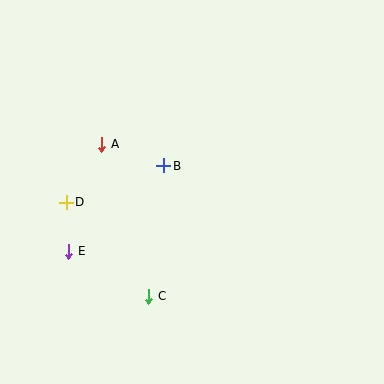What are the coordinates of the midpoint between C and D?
The midpoint between C and D is at (108, 249).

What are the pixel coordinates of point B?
Point B is at (164, 166).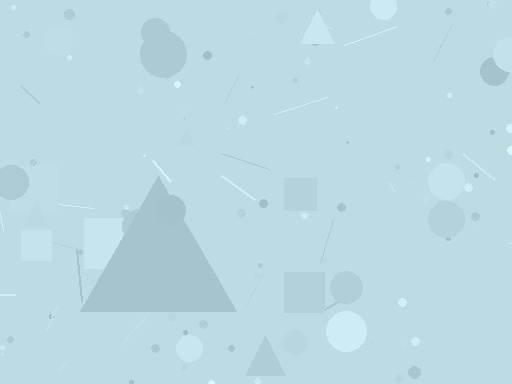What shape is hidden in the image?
A triangle is hidden in the image.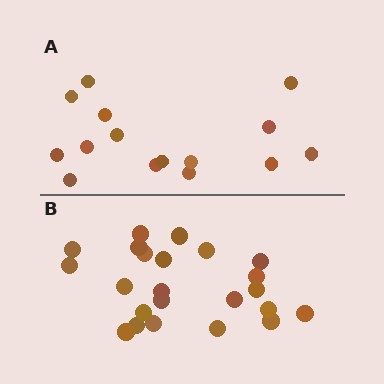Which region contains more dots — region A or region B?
Region B (the bottom region) has more dots.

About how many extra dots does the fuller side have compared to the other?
Region B has roughly 8 or so more dots than region A.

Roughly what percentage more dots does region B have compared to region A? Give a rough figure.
About 55% more.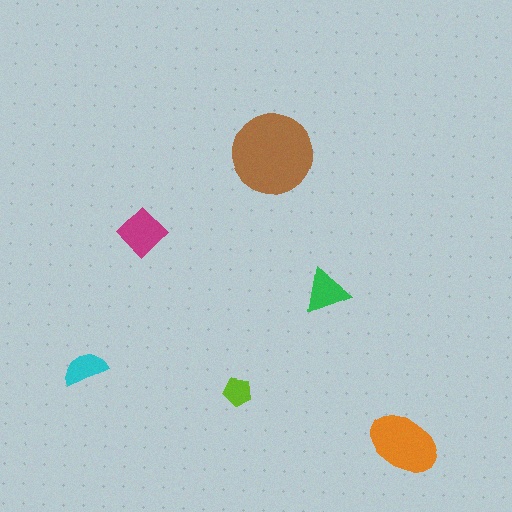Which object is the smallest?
The lime pentagon.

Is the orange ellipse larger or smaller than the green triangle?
Larger.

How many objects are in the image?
There are 6 objects in the image.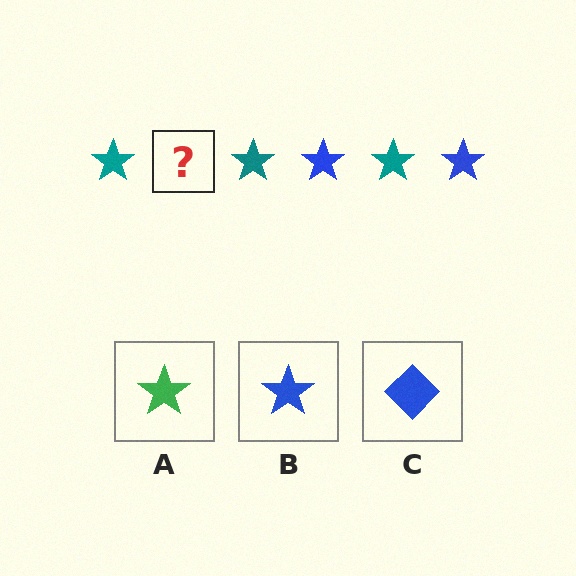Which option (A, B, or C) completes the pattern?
B.